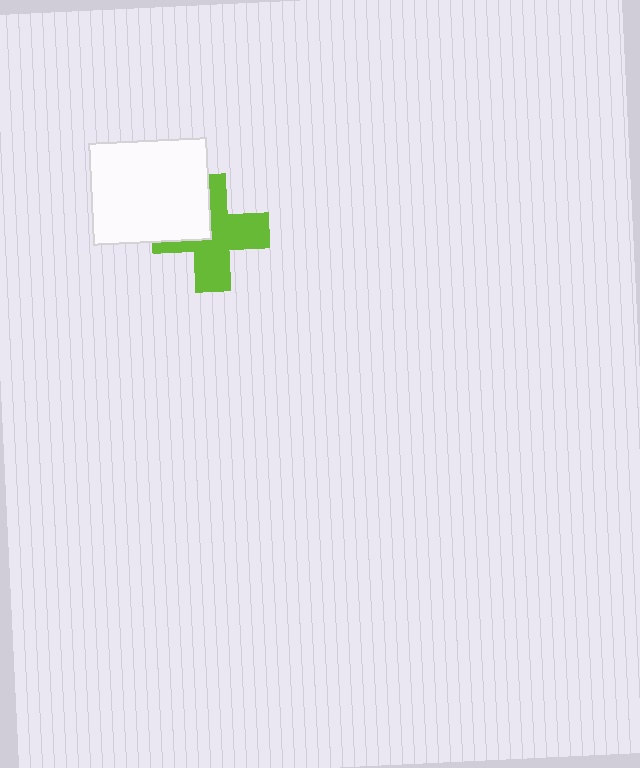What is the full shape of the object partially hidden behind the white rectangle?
The partially hidden object is a lime cross.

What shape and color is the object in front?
The object in front is a white rectangle.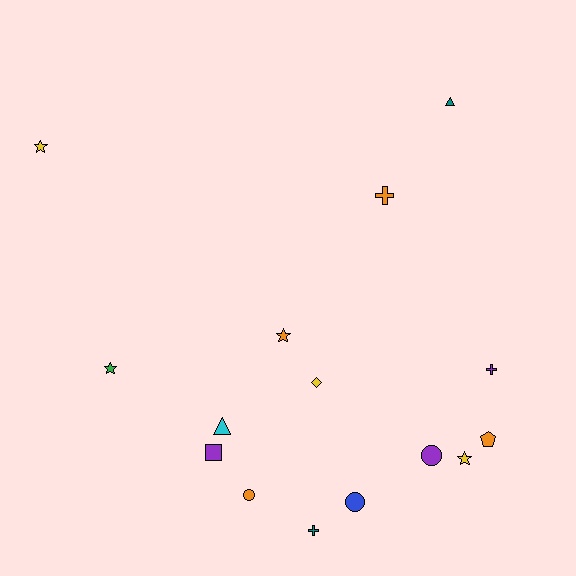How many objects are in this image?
There are 15 objects.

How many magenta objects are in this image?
There are no magenta objects.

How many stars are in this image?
There are 4 stars.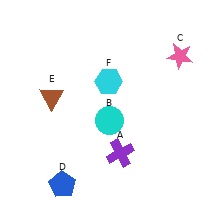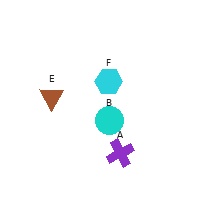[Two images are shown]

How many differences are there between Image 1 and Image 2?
There are 2 differences between the two images.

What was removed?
The blue pentagon (D), the pink star (C) were removed in Image 2.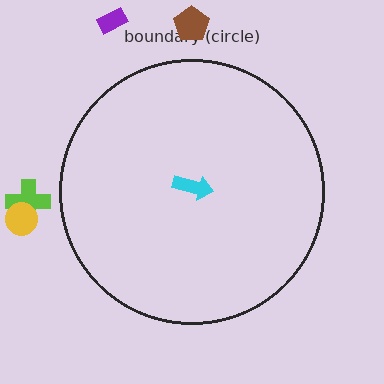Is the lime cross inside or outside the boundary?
Outside.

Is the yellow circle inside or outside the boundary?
Outside.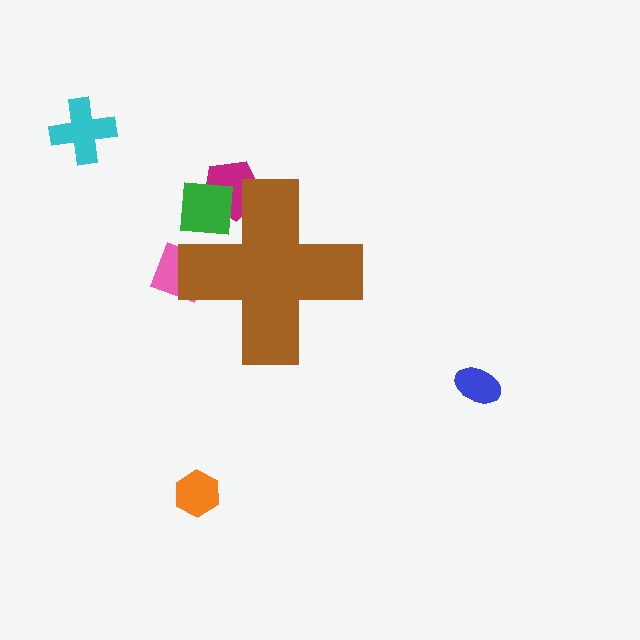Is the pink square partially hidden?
Yes, the pink square is partially hidden behind the brown cross.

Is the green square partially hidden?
Yes, the green square is partially hidden behind the brown cross.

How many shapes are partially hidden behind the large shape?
3 shapes are partially hidden.